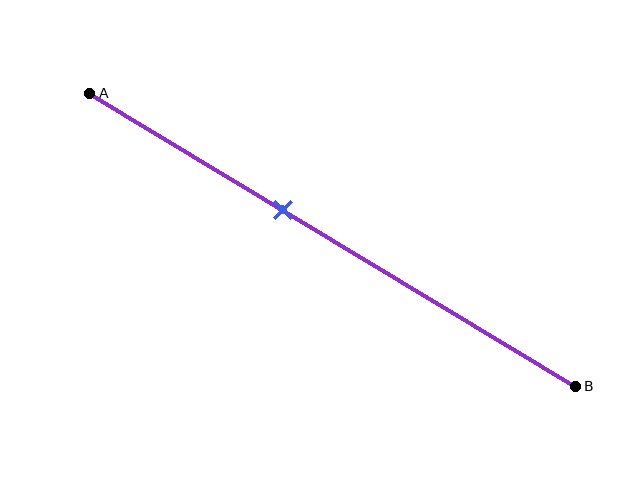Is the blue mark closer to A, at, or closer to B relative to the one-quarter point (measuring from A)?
The blue mark is closer to point B than the one-quarter point of segment AB.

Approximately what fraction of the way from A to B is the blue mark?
The blue mark is approximately 40% of the way from A to B.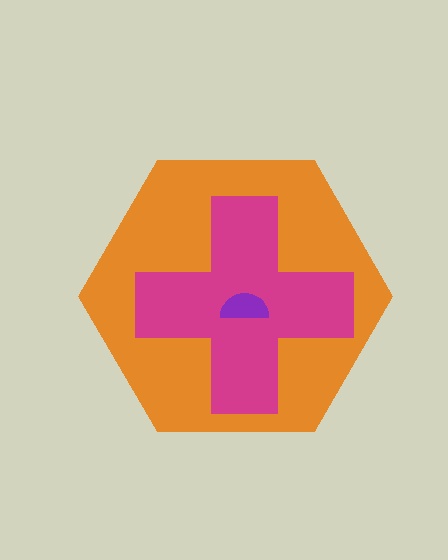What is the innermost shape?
The purple semicircle.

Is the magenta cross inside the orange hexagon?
Yes.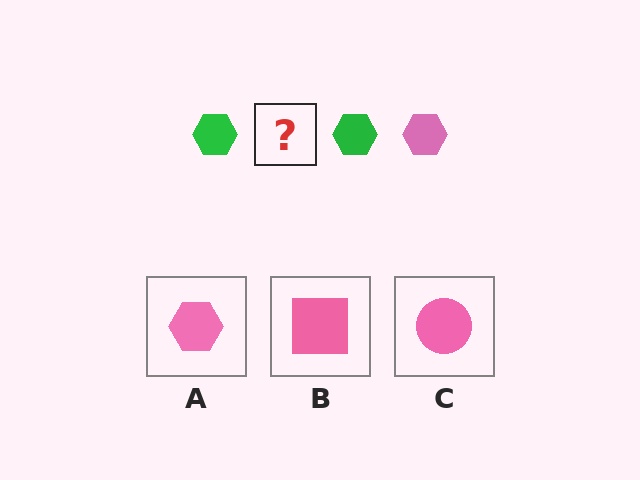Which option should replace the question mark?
Option A.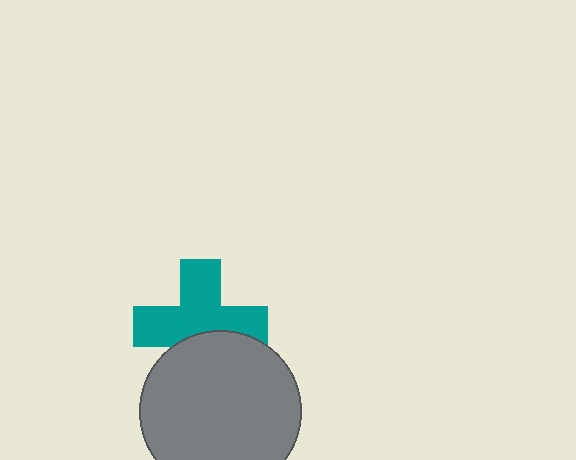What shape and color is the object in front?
The object in front is a gray circle.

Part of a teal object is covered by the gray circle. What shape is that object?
It is a cross.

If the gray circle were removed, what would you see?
You would see the complete teal cross.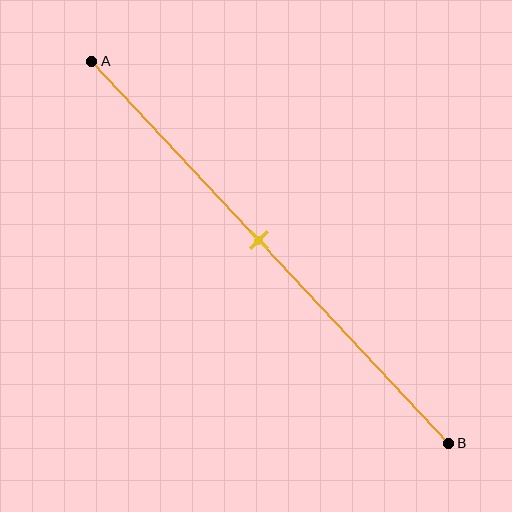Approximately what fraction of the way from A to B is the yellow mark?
The yellow mark is approximately 45% of the way from A to B.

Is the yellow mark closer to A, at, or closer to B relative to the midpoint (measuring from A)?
The yellow mark is closer to point A than the midpoint of segment AB.